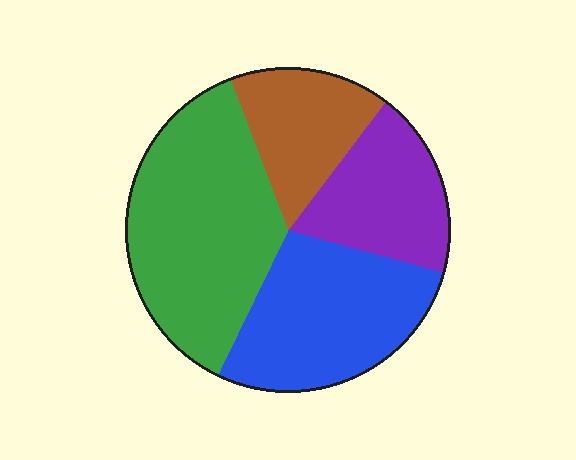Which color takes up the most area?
Green, at roughly 35%.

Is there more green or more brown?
Green.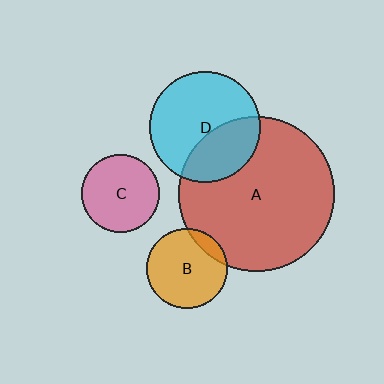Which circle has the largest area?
Circle A (red).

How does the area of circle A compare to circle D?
Approximately 2.0 times.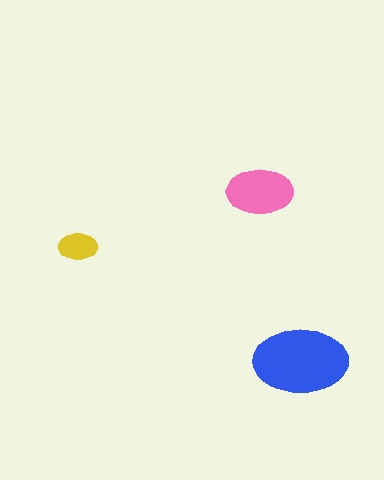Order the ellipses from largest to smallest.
the blue one, the pink one, the yellow one.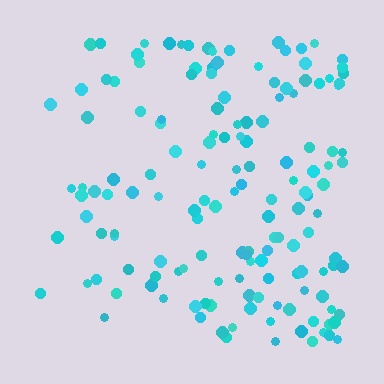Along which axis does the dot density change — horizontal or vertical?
Horizontal.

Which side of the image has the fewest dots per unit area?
The left.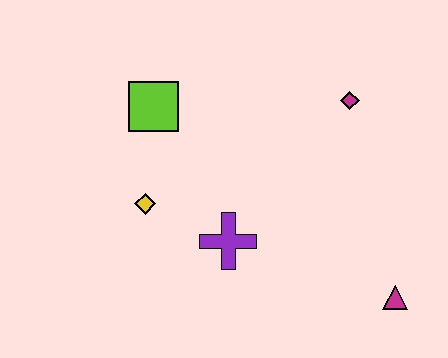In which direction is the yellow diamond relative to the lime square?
The yellow diamond is below the lime square.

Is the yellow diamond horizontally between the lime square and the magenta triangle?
No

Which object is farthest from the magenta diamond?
The yellow diamond is farthest from the magenta diamond.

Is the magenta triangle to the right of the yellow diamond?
Yes